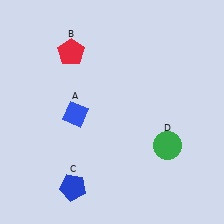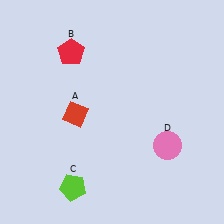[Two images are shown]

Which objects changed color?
A changed from blue to red. C changed from blue to lime. D changed from green to pink.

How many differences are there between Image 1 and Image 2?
There are 3 differences between the two images.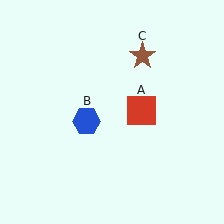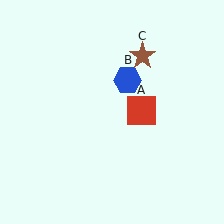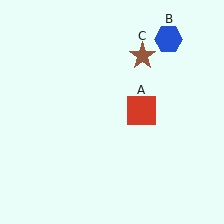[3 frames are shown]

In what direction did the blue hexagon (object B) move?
The blue hexagon (object B) moved up and to the right.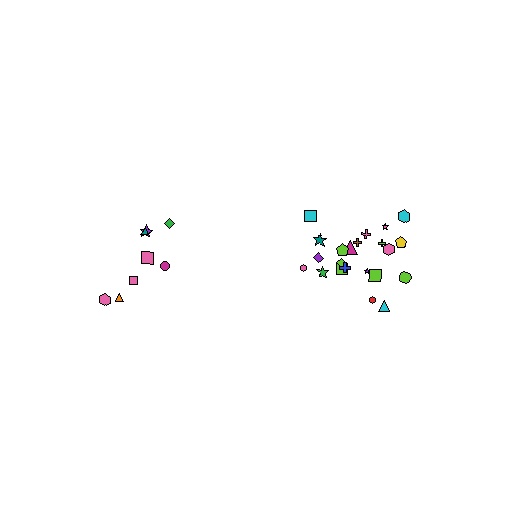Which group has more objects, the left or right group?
The right group.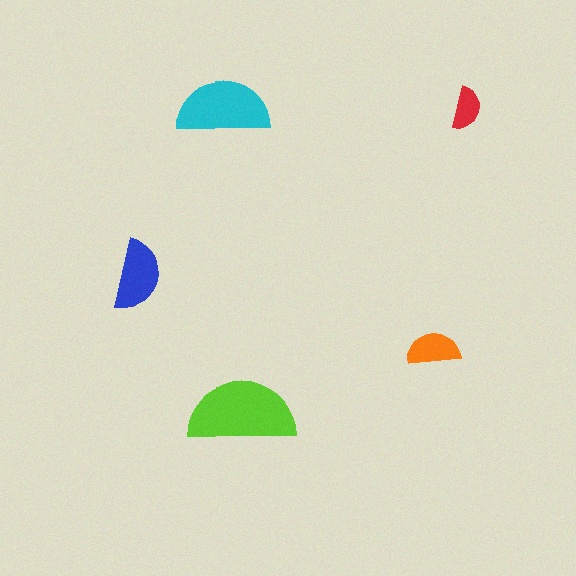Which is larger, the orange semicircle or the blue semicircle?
The blue one.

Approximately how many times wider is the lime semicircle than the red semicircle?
About 2.5 times wider.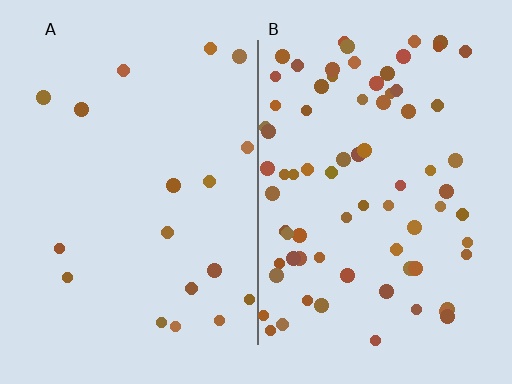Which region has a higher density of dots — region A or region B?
B (the right).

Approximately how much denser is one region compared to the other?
Approximately 4.0× — region B over region A.